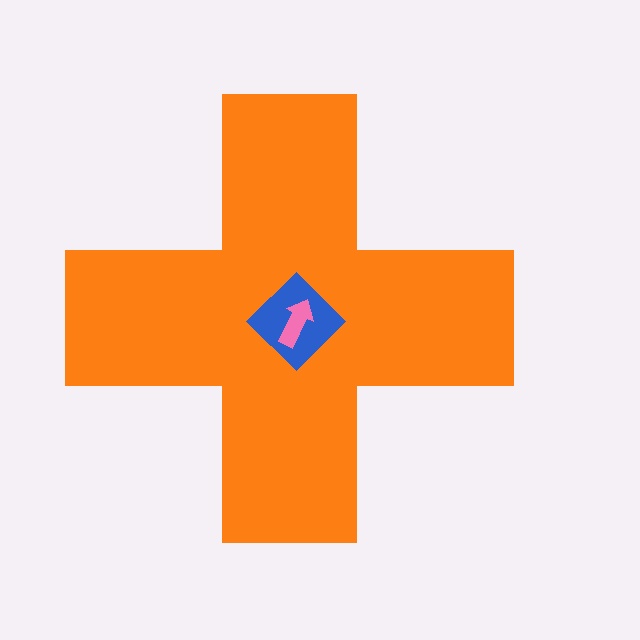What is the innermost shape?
The pink arrow.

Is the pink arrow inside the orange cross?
Yes.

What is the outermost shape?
The orange cross.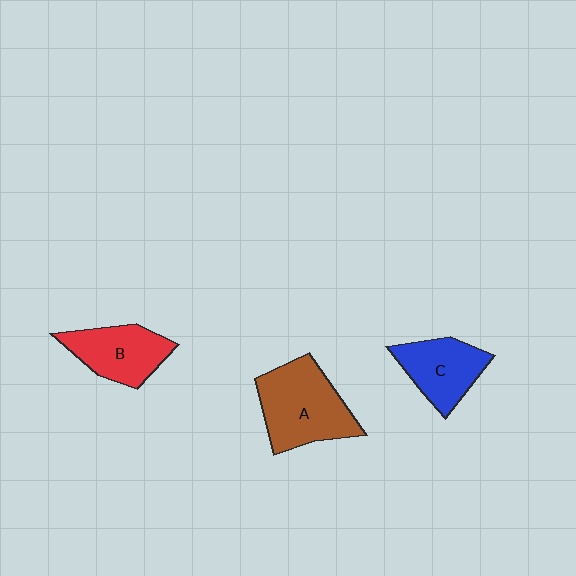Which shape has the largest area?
Shape A (brown).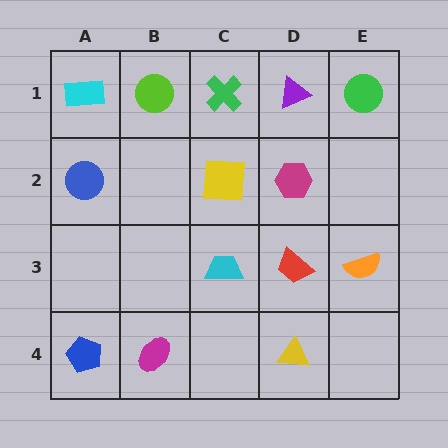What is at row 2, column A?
A blue circle.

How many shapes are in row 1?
5 shapes.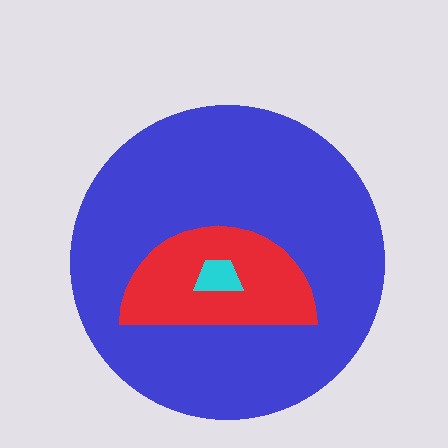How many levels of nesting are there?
3.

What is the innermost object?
The cyan trapezoid.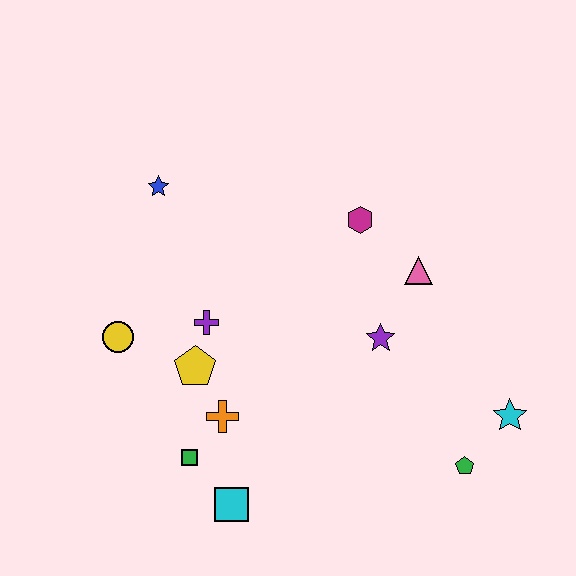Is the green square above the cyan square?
Yes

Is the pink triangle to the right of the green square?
Yes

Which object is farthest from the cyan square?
The blue star is farthest from the cyan square.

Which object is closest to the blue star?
The purple cross is closest to the blue star.